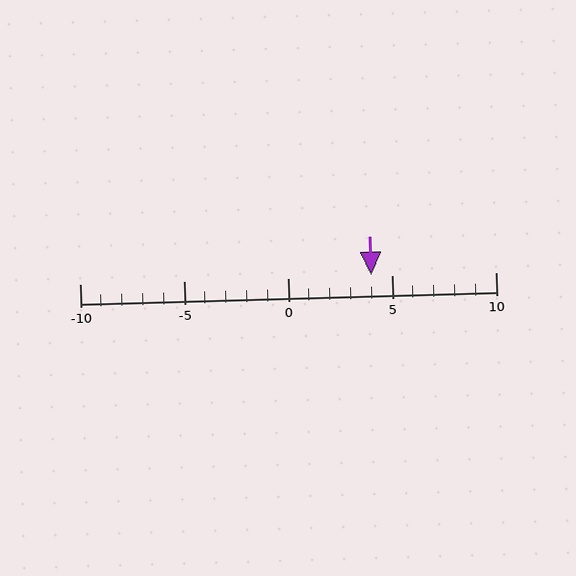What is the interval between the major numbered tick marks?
The major tick marks are spaced 5 units apart.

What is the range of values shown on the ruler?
The ruler shows values from -10 to 10.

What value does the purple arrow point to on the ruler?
The purple arrow points to approximately 4.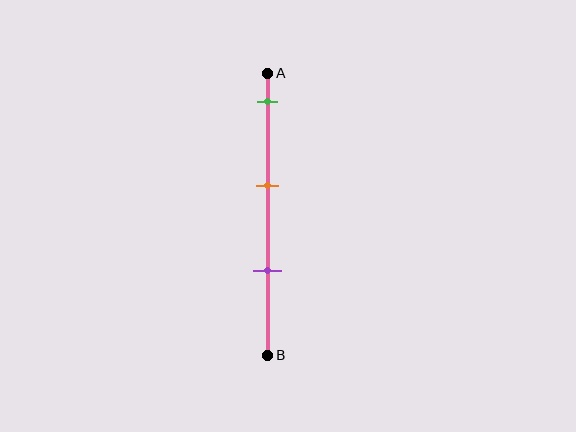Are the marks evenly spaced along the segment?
Yes, the marks are approximately evenly spaced.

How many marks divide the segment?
There are 3 marks dividing the segment.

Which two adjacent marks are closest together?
The orange and purple marks are the closest adjacent pair.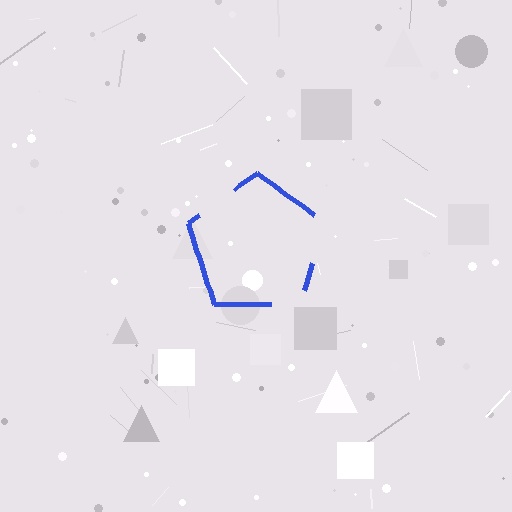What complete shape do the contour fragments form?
The contour fragments form a pentagon.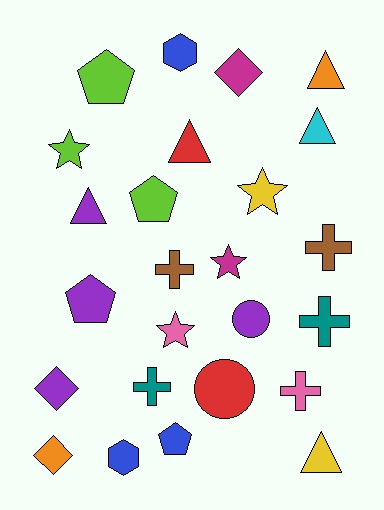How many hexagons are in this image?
There are 2 hexagons.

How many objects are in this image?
There are 25 objects.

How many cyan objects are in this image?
There is 1 cyan object.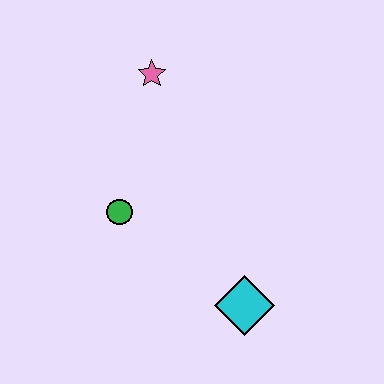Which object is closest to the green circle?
The pink star is closest to the green circle.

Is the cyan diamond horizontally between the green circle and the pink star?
No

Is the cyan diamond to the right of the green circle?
Yes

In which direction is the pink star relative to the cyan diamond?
The pink star is above the cyan diamond.